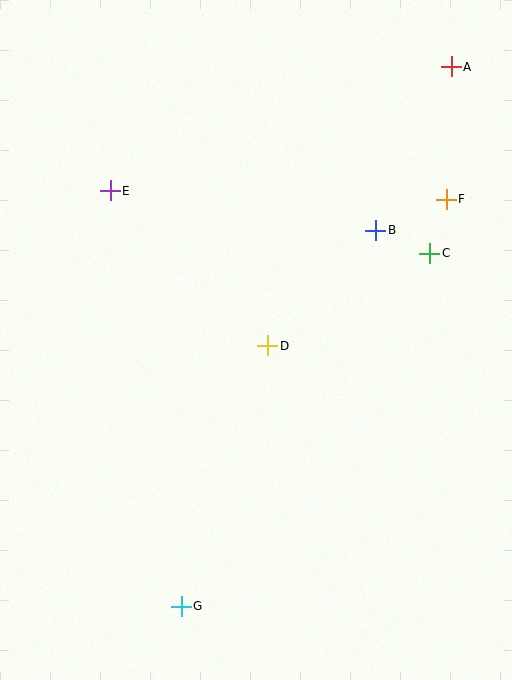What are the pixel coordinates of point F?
Point F is at (446, 199).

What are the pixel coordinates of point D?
Point D is at (268, 346).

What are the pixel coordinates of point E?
Point E is at (110, 191).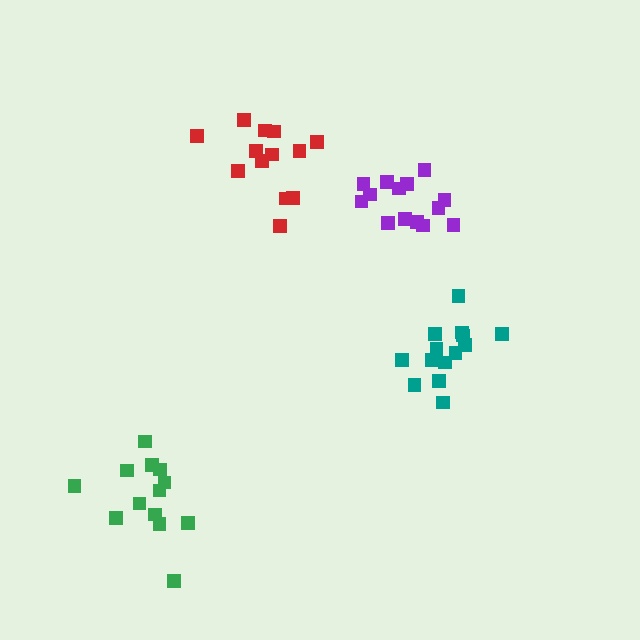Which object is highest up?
The red cluster is topmost.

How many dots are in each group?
Group 1: 13 dots, Group 2: 13 dots, Group 3: 14 dots, Group 4: 14 dots (54 total).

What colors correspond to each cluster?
The clusters are colored: red, green, purple, teal.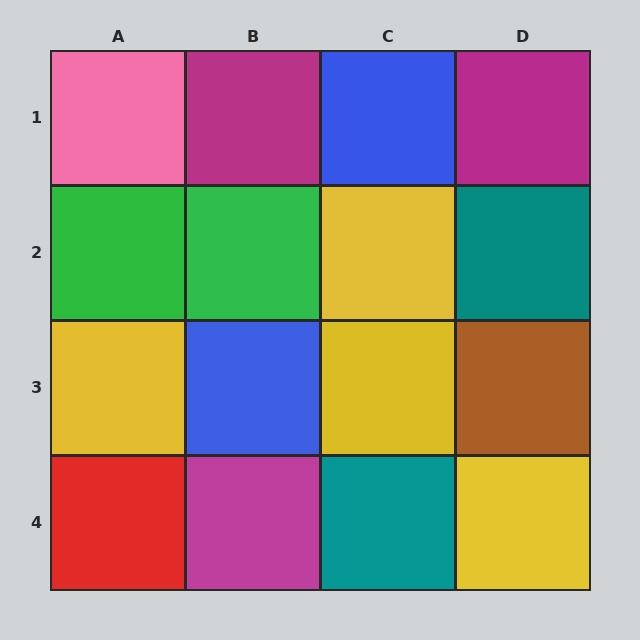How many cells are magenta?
3 cells are magenta.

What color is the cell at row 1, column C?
Blue.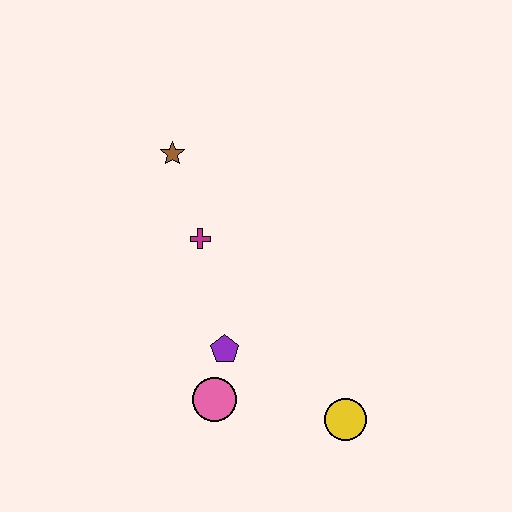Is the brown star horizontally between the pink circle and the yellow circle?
No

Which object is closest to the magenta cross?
The brown star is closest to the magenta cross.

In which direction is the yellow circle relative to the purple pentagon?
The yellow circle is to the right of the purple pentagon.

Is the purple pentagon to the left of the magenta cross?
No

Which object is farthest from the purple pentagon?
The brown star is farthest from the purple pentagon.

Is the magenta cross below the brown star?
Yes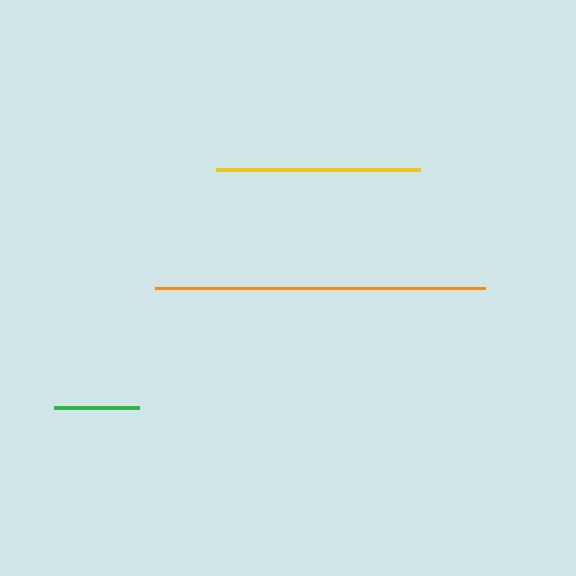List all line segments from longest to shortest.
From longest to shortest: orange, yellow, green.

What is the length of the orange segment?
The orange segment is approximately 329 pixels long.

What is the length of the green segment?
The green segment is approximately 84 pixels long.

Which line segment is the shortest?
The green line is the shortest at approximately 84 pixels.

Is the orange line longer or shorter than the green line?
The orange line is longer than the green line.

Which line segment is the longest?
The orange line is the longest at approximately 329 pixels.